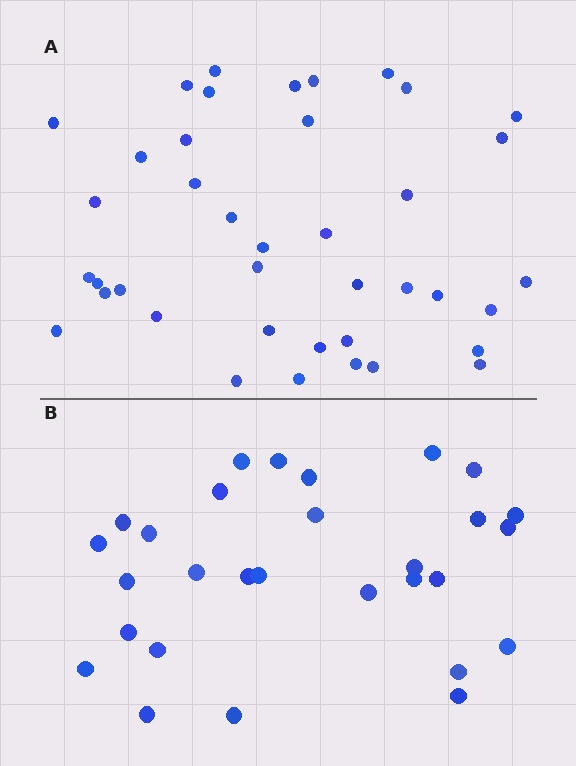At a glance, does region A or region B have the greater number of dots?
Region A (the top region) has more dots.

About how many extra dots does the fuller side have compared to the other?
Region A has roughly 12 or so more dots than region B.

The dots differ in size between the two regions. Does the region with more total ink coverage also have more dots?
No. Region B has more total ink coverage because its dots are larger, but region A actually contains more individual dots. Total area can be misleading — the number of items is what matters here.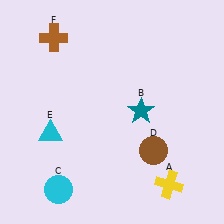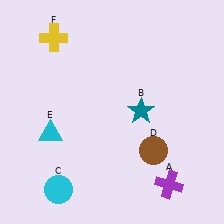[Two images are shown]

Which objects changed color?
A changed from yellow to purple. F changed from brown to yellow.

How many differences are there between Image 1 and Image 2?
There are 2 differences between the two images.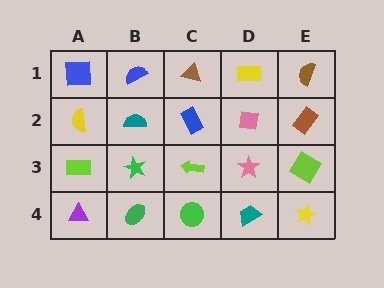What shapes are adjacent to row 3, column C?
A blue rectangle (row 2, column C), a green circle (row 4, column C), a green star (row 3, column B), a pink star (row 3, column D).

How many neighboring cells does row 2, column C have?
4.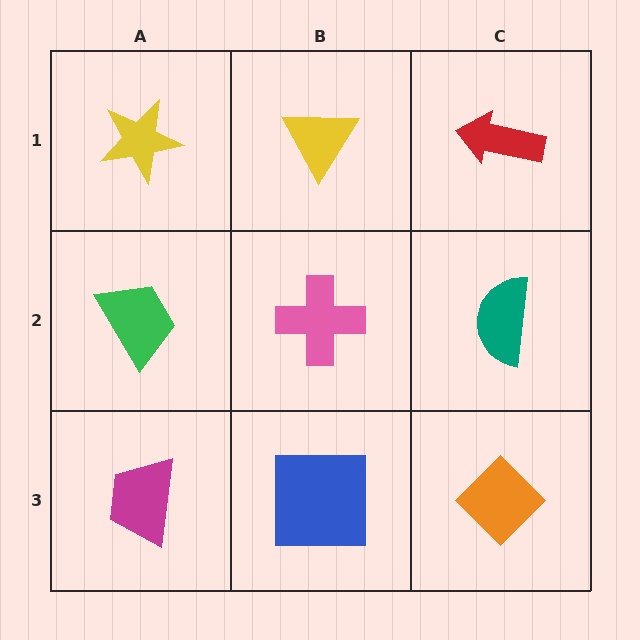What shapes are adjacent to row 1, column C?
A teal semicircle (row 2, column C), a yellow triangle (row 1, column B).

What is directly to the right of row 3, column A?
A blue square.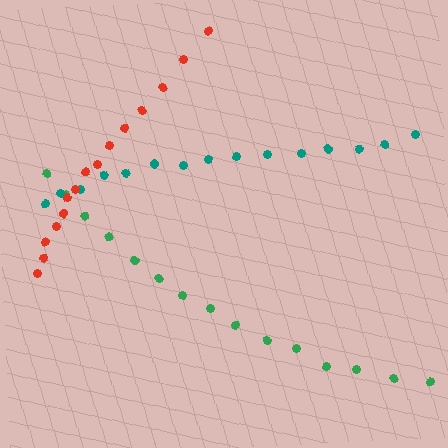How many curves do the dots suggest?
There are 3 distinct paths.